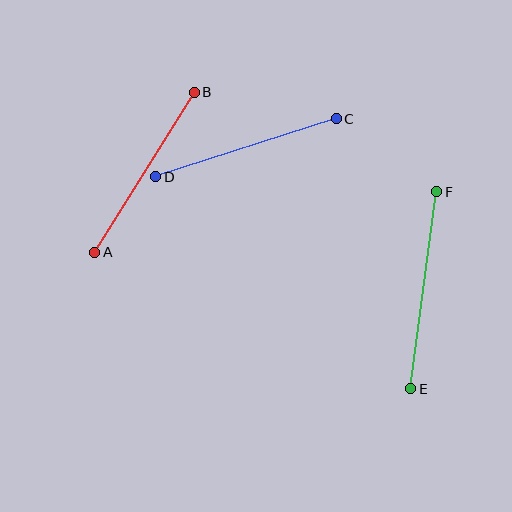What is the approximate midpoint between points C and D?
The midpoint is at approximately (246, 148) pixels.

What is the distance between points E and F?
The distance is approximately 199 pixels.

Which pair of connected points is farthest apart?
Points E and F are farthest apart.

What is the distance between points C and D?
The distance is approximately 190 pixels.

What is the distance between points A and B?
The distance is approximately 188 pixels.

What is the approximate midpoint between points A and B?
The midpoint is at approximately (145, 172) pixels.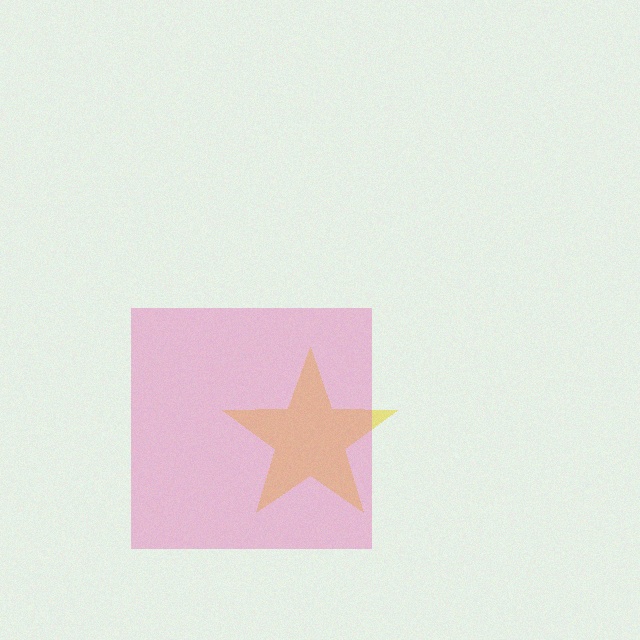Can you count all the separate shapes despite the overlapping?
Yes, there are 2 separate shapes.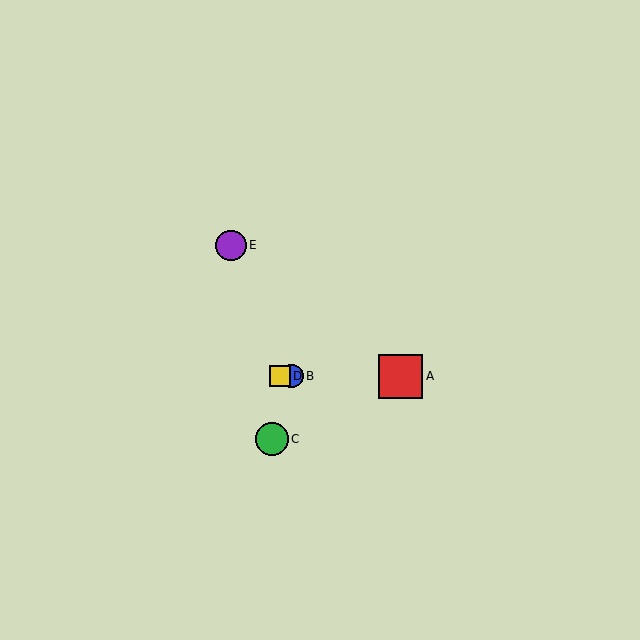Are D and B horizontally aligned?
Yes, both are at y≈376.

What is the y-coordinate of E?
Object E is at y≈245.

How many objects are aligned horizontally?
3 objects (A, B, D) are aligned horizontally.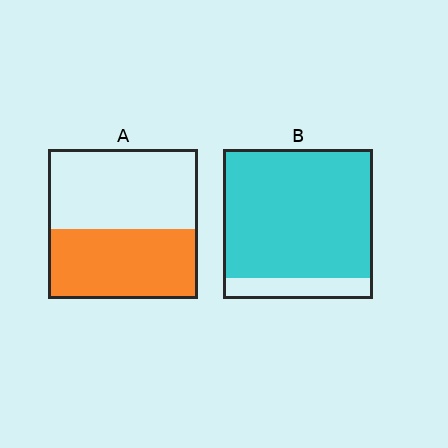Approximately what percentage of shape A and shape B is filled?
A is approximately 45% and B is approximately 85%.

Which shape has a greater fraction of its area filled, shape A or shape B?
Shape B.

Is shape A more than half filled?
Roughly half.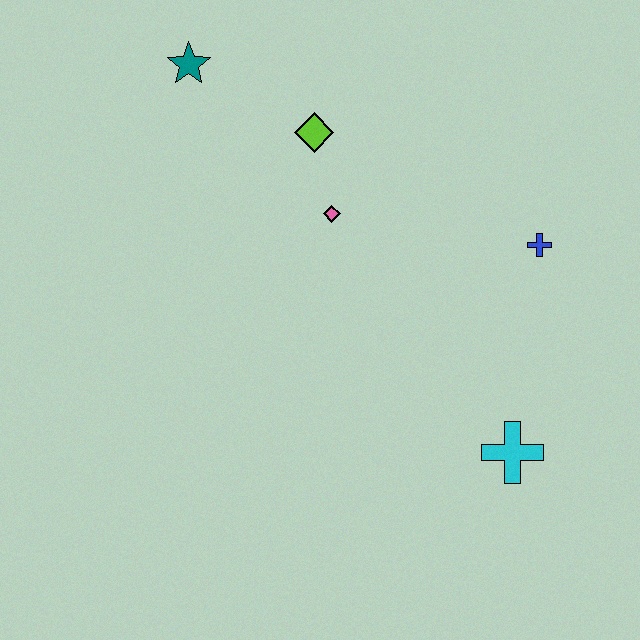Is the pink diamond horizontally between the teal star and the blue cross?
Yes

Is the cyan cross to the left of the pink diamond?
No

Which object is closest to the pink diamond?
The lime diamond is closest to the pink diamond.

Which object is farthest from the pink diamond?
The cyan cross is farthest from the pink diamond.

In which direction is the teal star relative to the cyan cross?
The teal star is above the cyan cross.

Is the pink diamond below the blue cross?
No